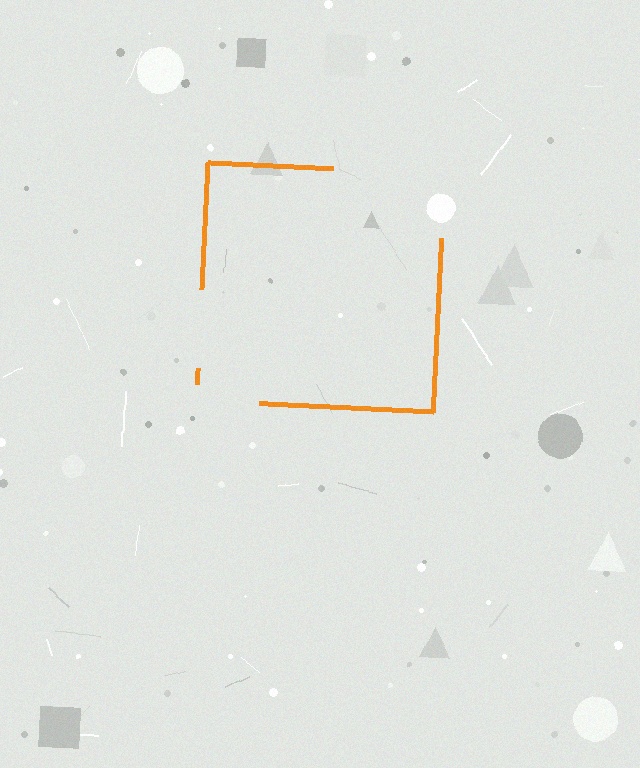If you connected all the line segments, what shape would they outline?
They would outline a square.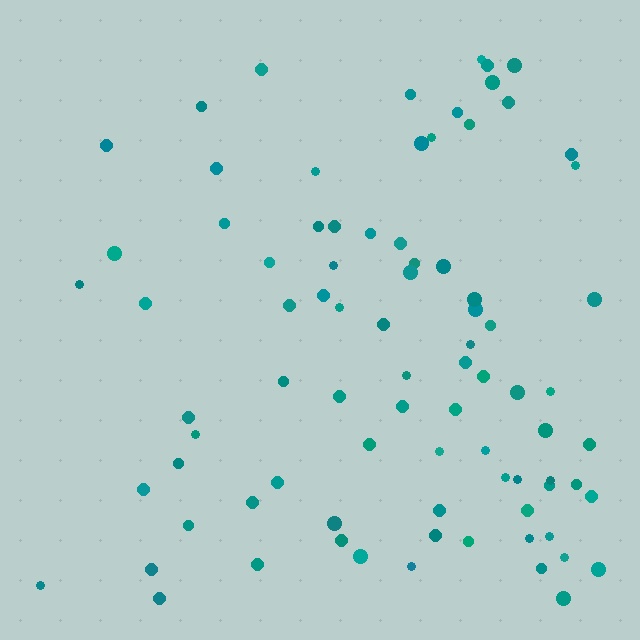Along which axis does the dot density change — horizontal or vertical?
Horizontal.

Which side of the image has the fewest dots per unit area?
The left.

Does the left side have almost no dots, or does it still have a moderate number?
Still a moderate number, just noticeably fewer than the right.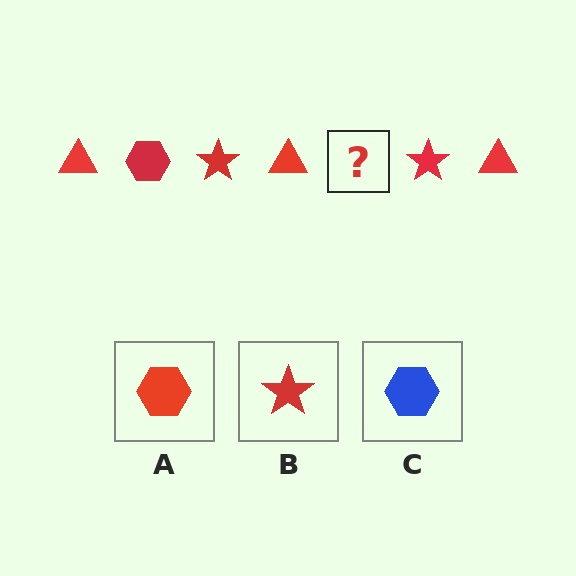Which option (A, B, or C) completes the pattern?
A.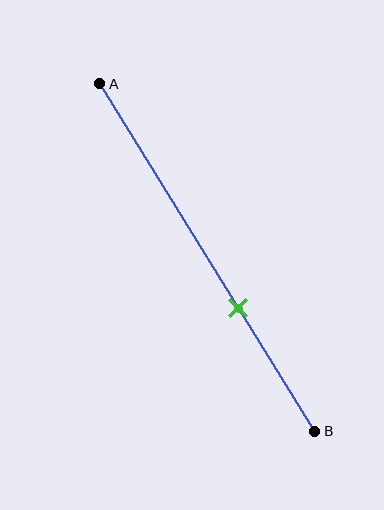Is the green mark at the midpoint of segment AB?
No, the mark is at about 65% from A, not at the 50% midpoint.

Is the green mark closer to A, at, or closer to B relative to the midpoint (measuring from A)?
The green mark is closer to point B than the midpoint of segment AB.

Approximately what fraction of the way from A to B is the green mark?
The green mark is approximately 65% of the way from A to B.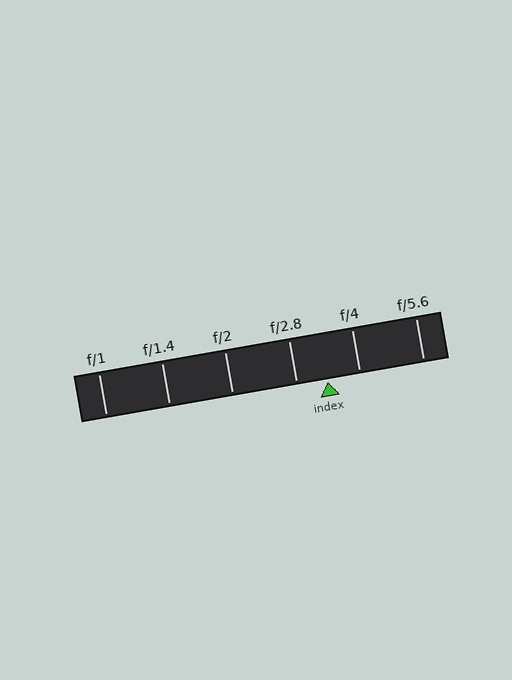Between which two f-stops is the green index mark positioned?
The index mark is between f/2.8 and f/4.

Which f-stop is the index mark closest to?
The index mark is closest to f/2.8.